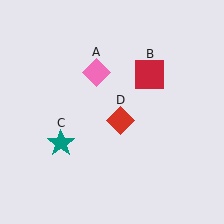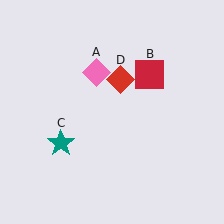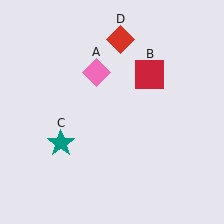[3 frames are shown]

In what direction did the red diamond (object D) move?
The red diamond (object D) moved up.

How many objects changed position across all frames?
1 object changed position: red diamond (object D).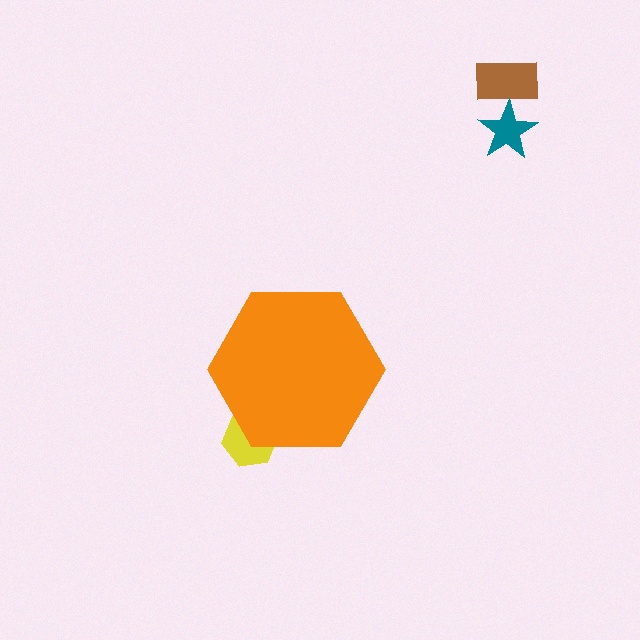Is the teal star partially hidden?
No, the teal star is fully visible.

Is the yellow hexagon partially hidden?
Yes, the yellow hexagon is partially hidden behind the orange hexagon.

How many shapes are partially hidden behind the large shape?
1 shape is partially hidden.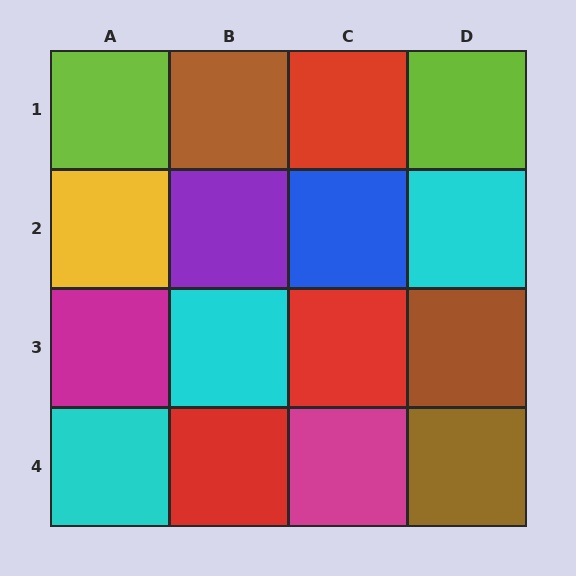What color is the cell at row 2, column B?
Purple.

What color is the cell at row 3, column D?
Brown.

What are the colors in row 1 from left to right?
Lime, brown, red, lime.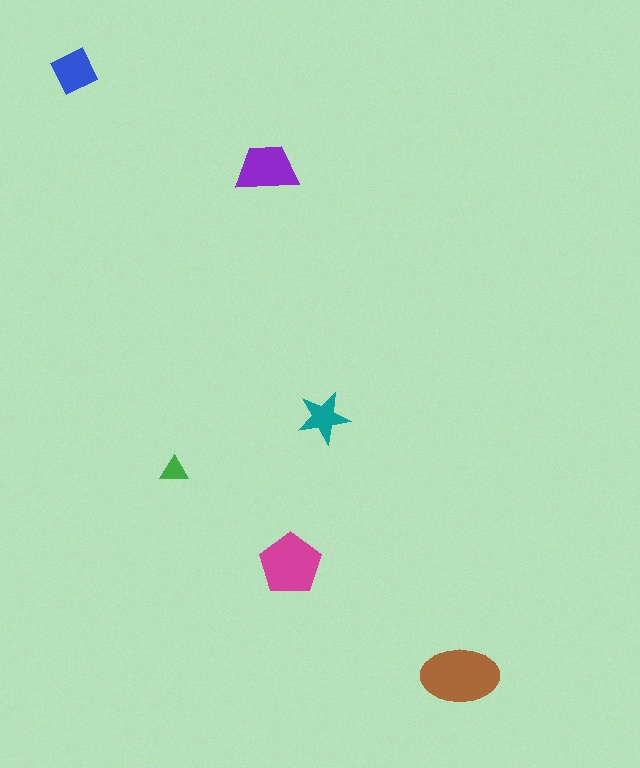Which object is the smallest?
The green triangle.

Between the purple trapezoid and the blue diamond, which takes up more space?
The purple trapezoid.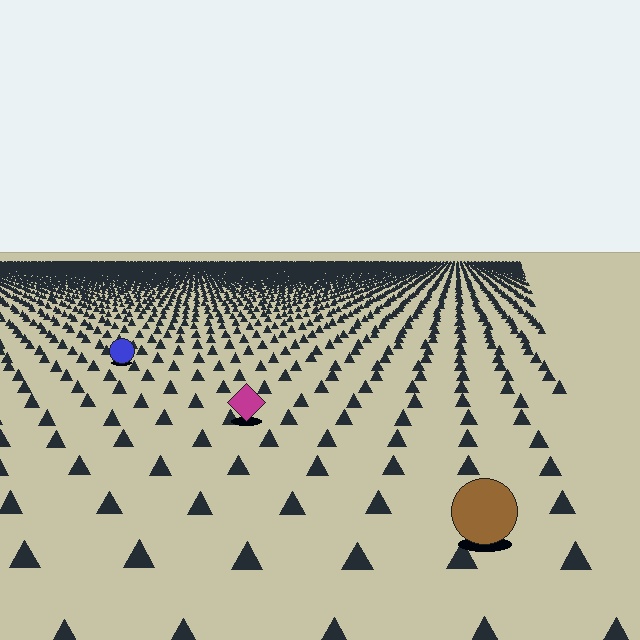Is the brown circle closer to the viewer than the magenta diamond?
Yes. The brown circle is closer — you can tell from the texture gradient: the ground texture is coarser near it.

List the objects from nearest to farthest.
From nearest to farthest: the brown circle, the magenta diamond, the blue circle.